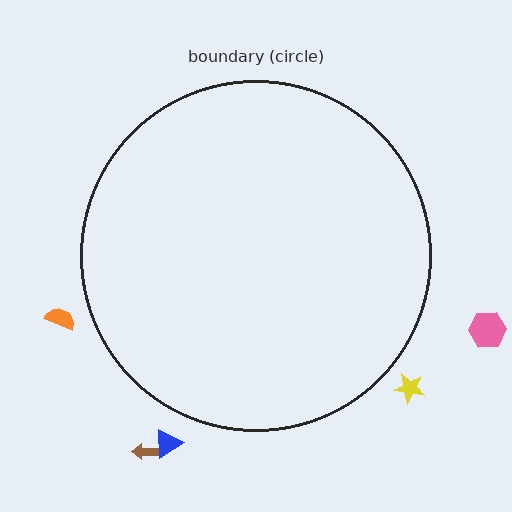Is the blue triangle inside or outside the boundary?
Outside.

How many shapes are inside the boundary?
0 inside, 5 outside.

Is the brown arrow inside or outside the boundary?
Outside.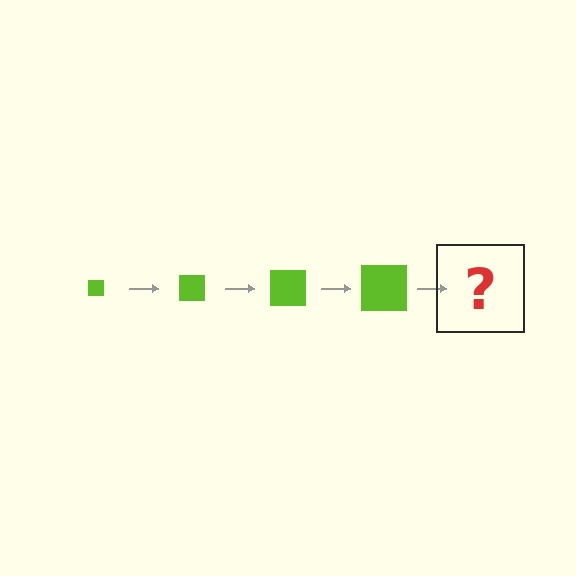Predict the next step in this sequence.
The next step is a lime square, larger than the previous one.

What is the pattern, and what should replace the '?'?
The pattern is that the square gets progressively larger each step. The '?' should be a lime square, larger than the previous one.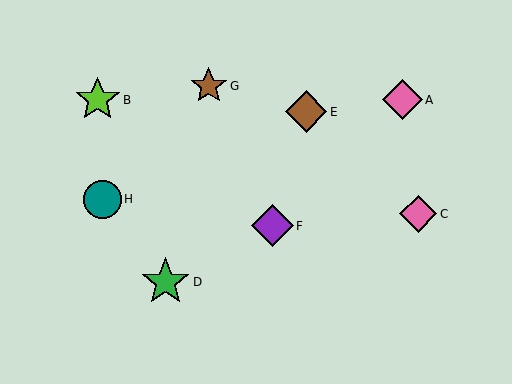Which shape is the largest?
The green star (labeled D) is the largest.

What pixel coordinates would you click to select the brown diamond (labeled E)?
Click at (306, 112) to select the brown diamond E.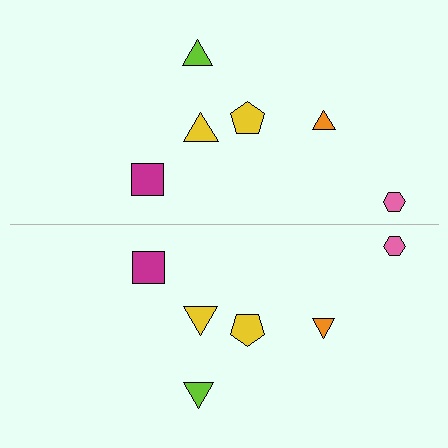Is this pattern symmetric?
Yes, this pattern has bilateral (reflection) symmetry.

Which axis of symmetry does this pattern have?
The pattern has a horizontal axis of symmetry running through the center of the image.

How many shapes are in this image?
There are 12 shapes in this image.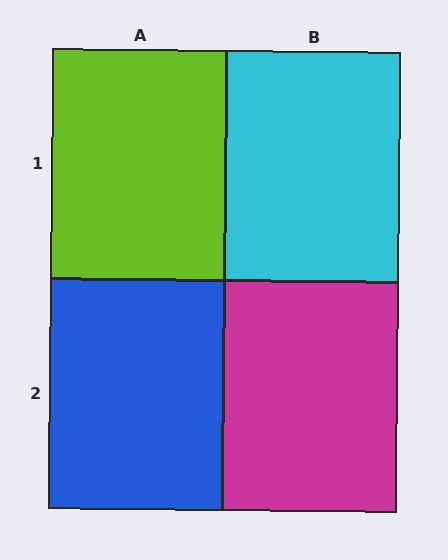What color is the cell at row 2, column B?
Magenta.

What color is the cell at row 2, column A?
Blue.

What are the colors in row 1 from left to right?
Lime, cyan.